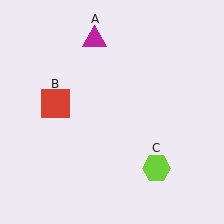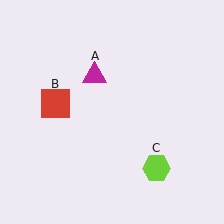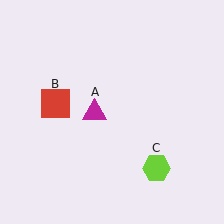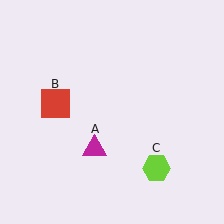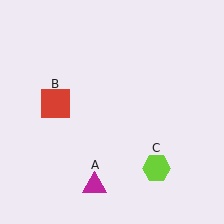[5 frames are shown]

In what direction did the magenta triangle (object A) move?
The magenta triangle (object A) moved down.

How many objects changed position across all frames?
1 object changed position: magenta triangle (object A).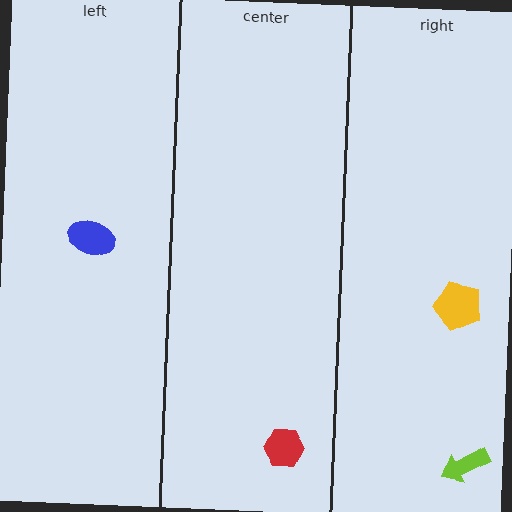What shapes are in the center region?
The red hexagon.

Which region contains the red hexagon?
The center region.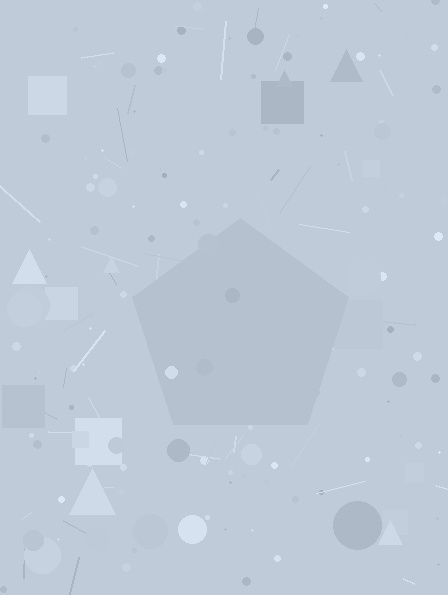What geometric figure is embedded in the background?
A pentagon is embedded in the background.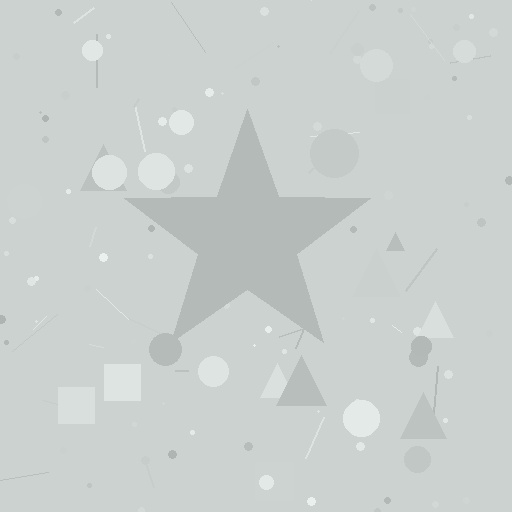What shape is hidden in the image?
A star is hidden in the image.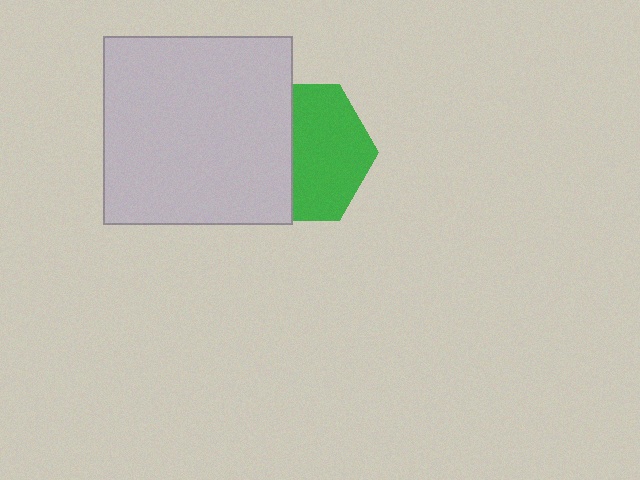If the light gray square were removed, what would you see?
You would see the complete green hexagon.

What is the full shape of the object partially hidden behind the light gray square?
The partially hidden object is a green hexagon.